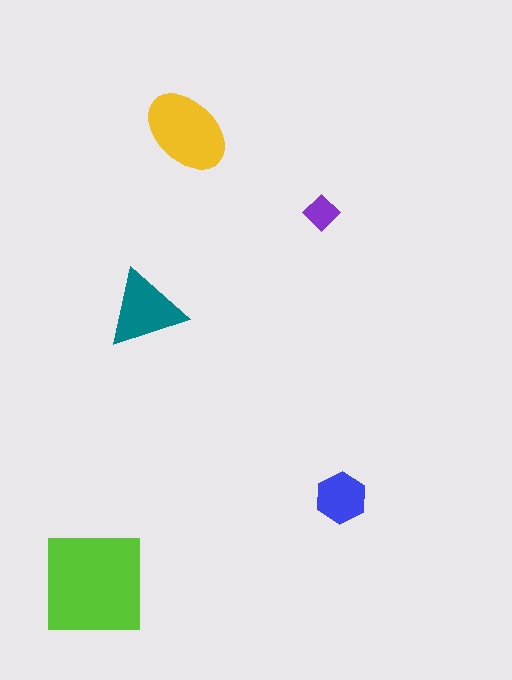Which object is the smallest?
The purple diamond.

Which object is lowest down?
The lime square is bottommost.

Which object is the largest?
The lime square.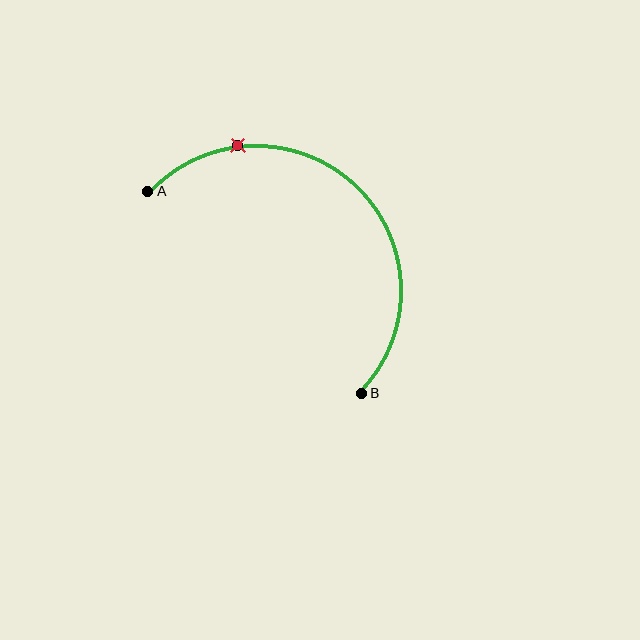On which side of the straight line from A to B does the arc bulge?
The arc bulges above and to the right of the straight line connecting A and B.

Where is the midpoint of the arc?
The arc midpoint is the point on the curve farthest from the straight line joining A and B. It sits above and to the right of that line.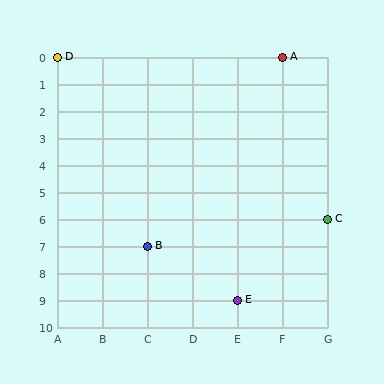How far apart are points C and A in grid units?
Points C and A are 1 column and 6 rows apart (about 6.1 grid units diagonally).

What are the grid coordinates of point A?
Point A is at grid coordinates (F, 0).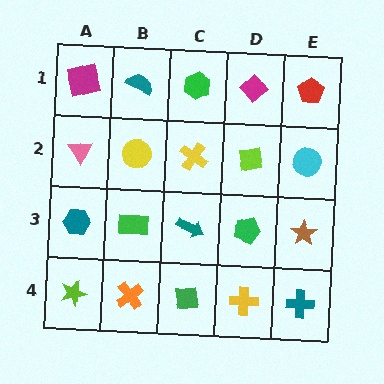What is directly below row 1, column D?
A lime square.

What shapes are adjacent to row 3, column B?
A yellow circle (row 2, column B), an orange cross (row 4, column B), a teal hexagon (row 3, column A), a teal arrow (row 3, column C).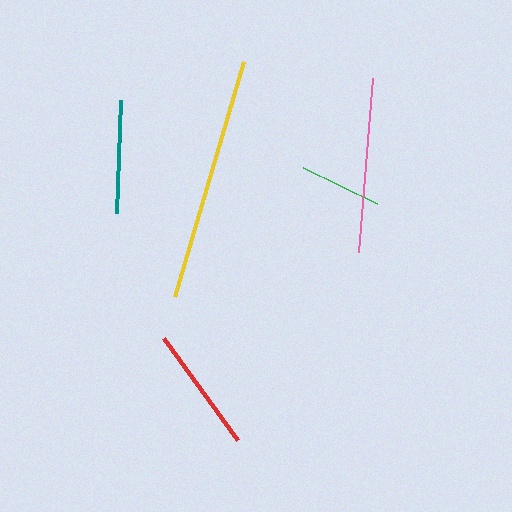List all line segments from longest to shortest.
From longest to shortest: yellow, pink, red, teal, green.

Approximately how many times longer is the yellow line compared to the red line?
The yellow line is approximately 1.9 times the length of the red line.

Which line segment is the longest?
The yellow line is the longest at approximately 245 pixels.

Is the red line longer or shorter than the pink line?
The pink line is longer than the red line.